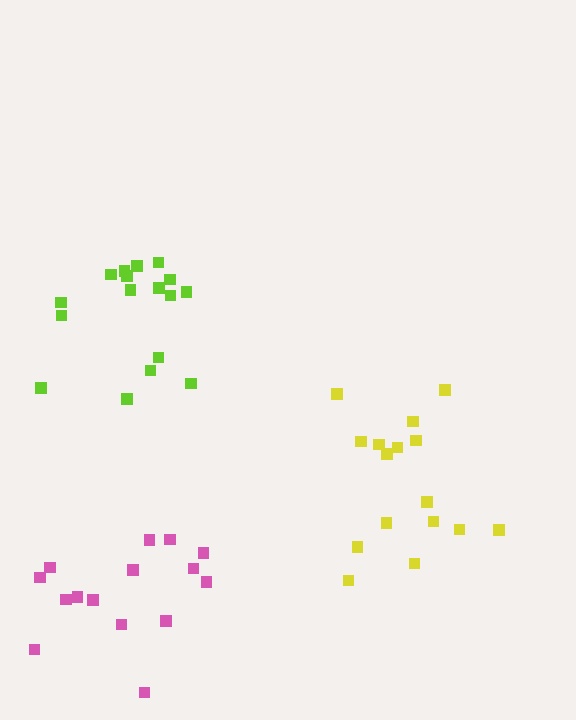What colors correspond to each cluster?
The clusters are colored: yellow, pink, lime.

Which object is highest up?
The lime cluster is topmost.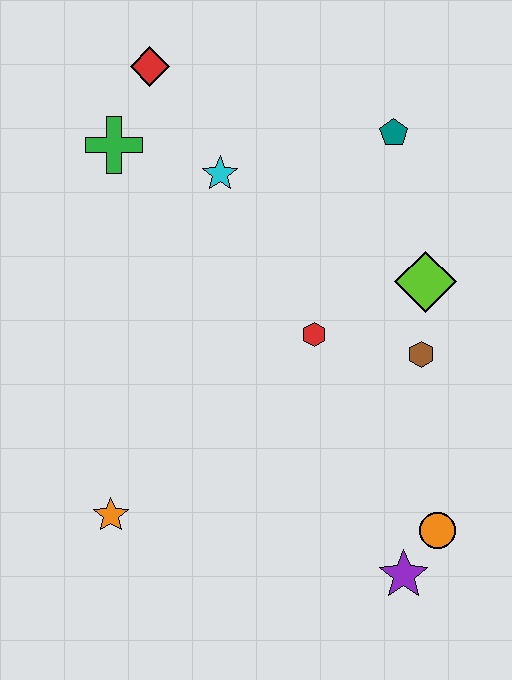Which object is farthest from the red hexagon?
The red diamond is farthest from the red hexagon.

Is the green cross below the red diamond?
Yes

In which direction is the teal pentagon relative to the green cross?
The teal pentagon is to the right of the green cross.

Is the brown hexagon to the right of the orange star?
Yes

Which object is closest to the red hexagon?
The brown hexagon is closest to the red hexagon.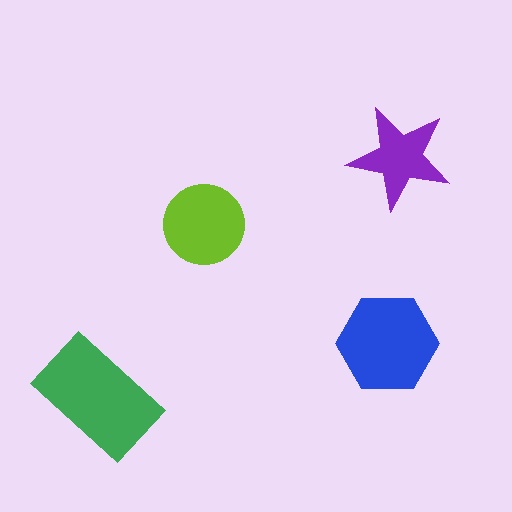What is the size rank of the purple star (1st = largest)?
4th.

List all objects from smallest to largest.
The purple star, the lime circle, the blue hexagon, the green rectangle.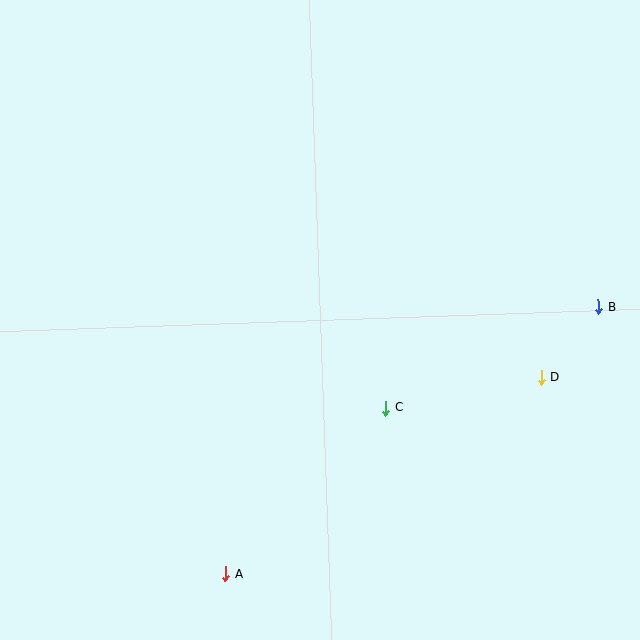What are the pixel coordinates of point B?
Point B is at (598, 307).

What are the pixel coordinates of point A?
Point A is at (225, 574).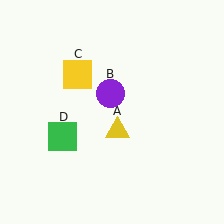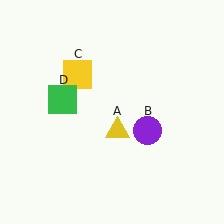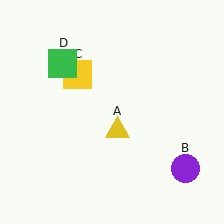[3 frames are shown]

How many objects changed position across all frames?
2 objects changed position: purple circle (object B), green square (object D).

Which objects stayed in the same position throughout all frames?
Yellow triangle (object A) and yellow square (object C) remained stationary.